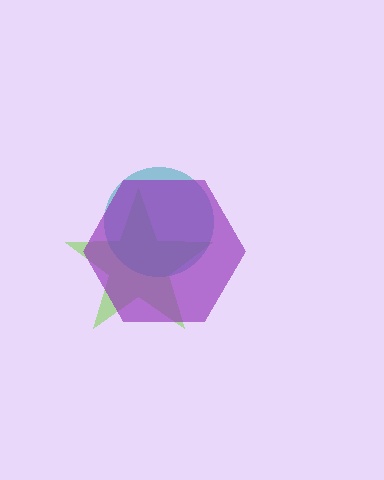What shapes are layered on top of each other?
The layered shapes are: a lime star, a teal circle, a purple hexagon.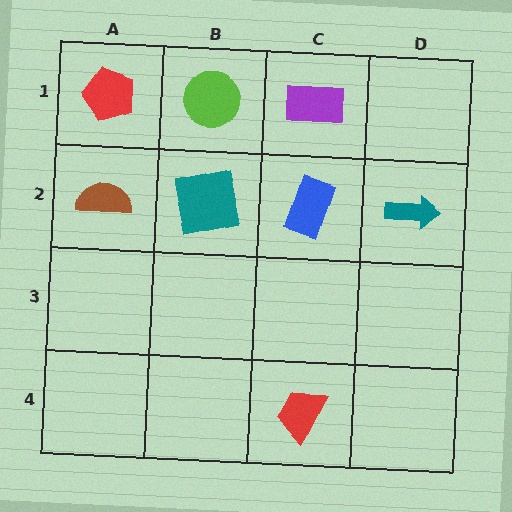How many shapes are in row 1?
3 shapes.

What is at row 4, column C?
A red trapezoid.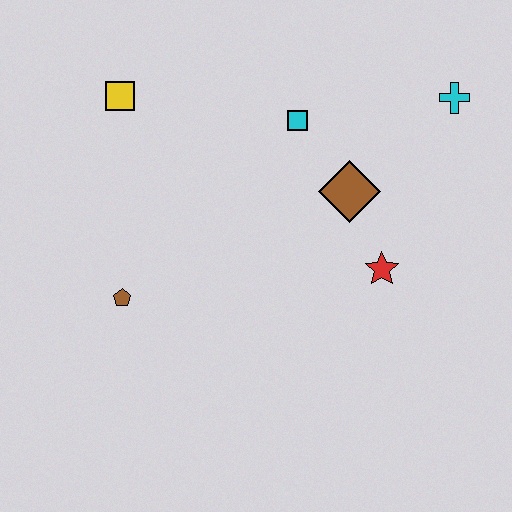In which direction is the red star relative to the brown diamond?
The red star is below the brown diamond.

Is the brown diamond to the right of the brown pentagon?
Yes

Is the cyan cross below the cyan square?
No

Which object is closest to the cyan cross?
The brown diamond is closest to the cyan cross.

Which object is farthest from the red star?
The yellow square is farthest from the red star.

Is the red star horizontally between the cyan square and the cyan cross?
Yes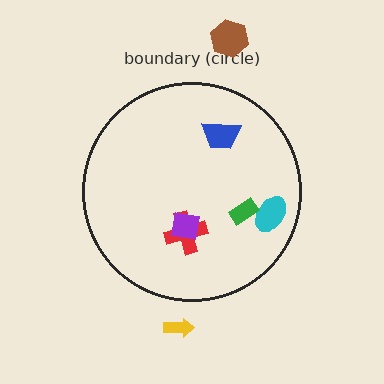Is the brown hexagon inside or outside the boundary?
Outside.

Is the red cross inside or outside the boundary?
Inside.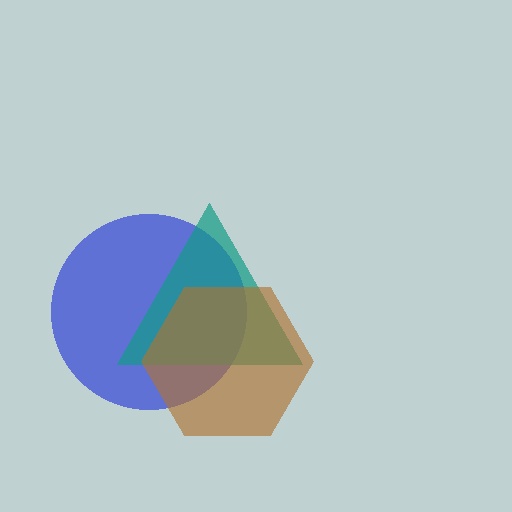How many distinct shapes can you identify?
There are 3 distinct shapes: a blue circle, a teal triangle, a brown hexagon.